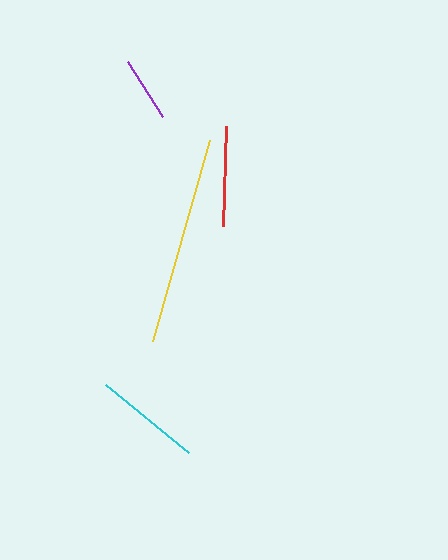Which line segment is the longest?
The yellow line is the longest at approximately 209 pixels.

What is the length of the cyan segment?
The cyan segment is approximately 107 pixels long.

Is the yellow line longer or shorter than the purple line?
The yellow line is longer than the purple line.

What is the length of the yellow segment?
The yellow segment is approximately 209 pixels long.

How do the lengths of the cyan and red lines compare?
The cyan and red lines are approximately the same length.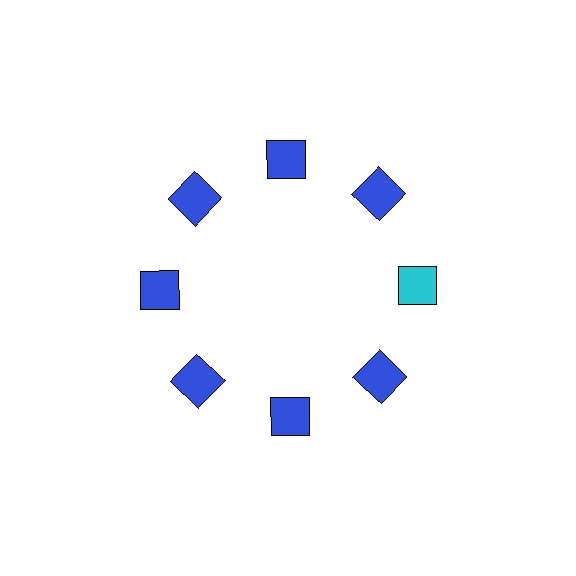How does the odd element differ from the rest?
It has a different color: cyan instead of blue.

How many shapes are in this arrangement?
There are 8 shapes arranged in a ring pattern.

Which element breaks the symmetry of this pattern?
The cyan square at roughly the 3 o'clock position breaks the symmetry. All other shapes are blue squares.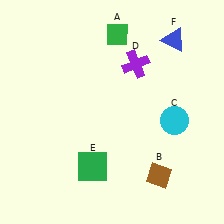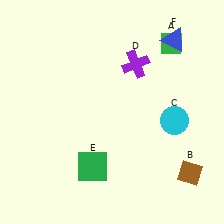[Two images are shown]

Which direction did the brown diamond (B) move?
The brown diamond (B) moved right.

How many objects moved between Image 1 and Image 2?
2 objects moved between the two images.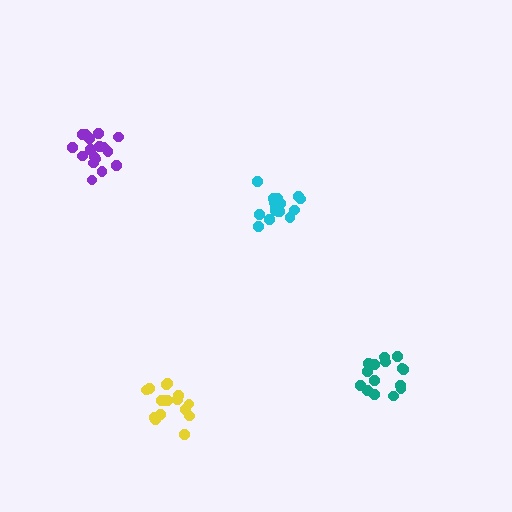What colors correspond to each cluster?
The clusters are colored: purple, yellow, cyan, teal.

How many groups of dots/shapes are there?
There are 4 groups.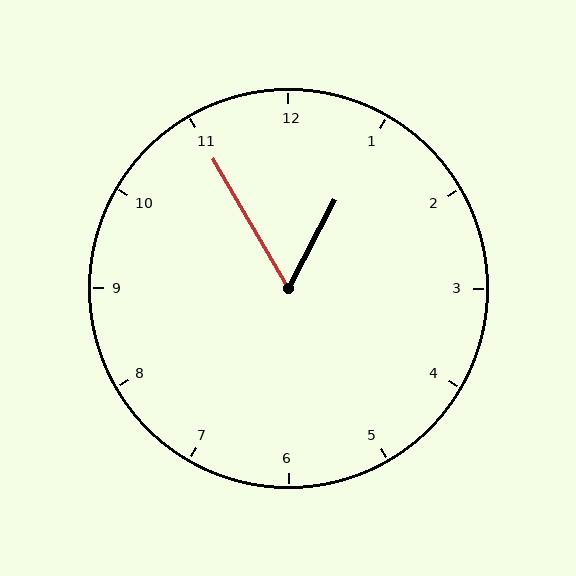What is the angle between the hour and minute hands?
Approximately 58 degrees.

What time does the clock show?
12:55.